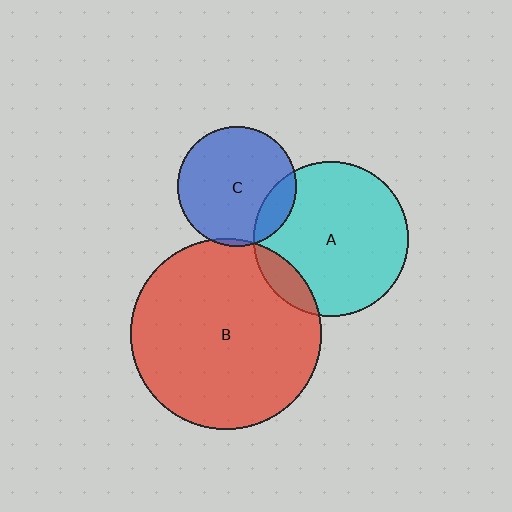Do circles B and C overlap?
Yes.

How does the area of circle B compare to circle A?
Approximately 1.5 times.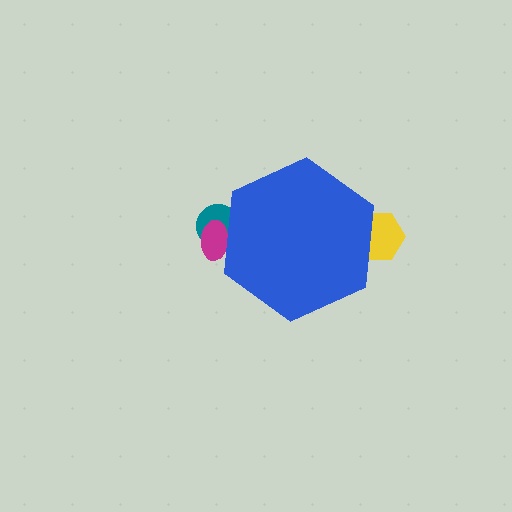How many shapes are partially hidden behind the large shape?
3 shapes are partially hidden.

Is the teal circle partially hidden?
Yes, the teal circle is partially hidden behind the blue hexagon.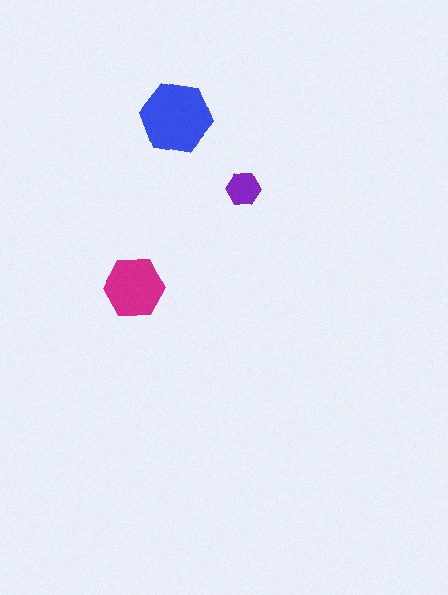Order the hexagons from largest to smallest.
the blue one, the magenta one, the purple one.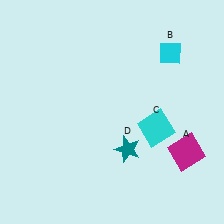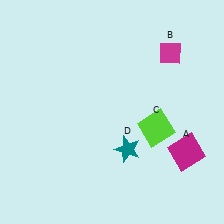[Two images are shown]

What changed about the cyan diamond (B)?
In Image 1, B is cyan. In Image 2, it changed to magenta.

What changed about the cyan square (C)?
In Image 1, C is cyan. In Image 2, it changed to lime.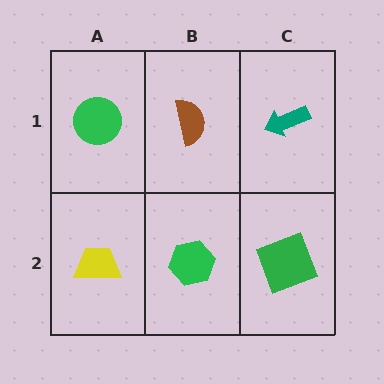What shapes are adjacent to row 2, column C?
A teal arrow (row 1, column C), a green hexagon (row 2, column B).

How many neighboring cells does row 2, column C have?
2.